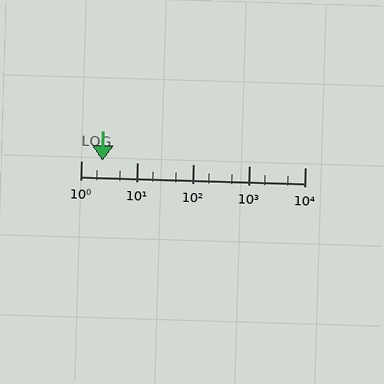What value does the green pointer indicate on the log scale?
The pointer indicates approximately 2.4.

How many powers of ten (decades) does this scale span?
The scale spans 4 decades, from 1 to 10000.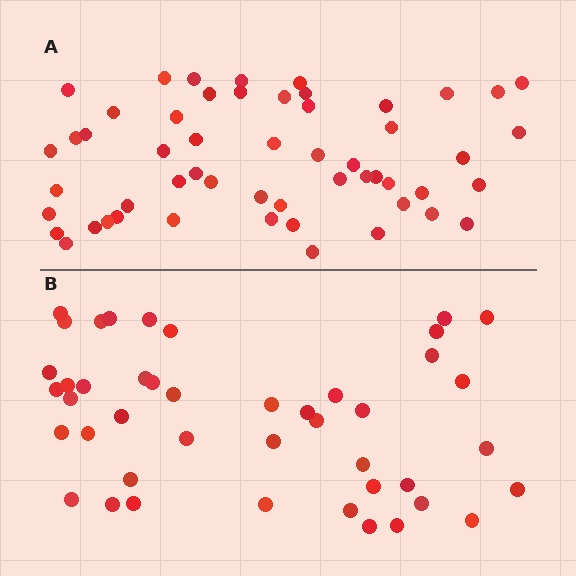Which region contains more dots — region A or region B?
Region A (the top region) has more dots.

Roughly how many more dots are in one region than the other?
Region A has roughly 10 or so more dots than region B.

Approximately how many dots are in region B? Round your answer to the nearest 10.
About 40 dots. (The exact count is 44, which rounds to 40.)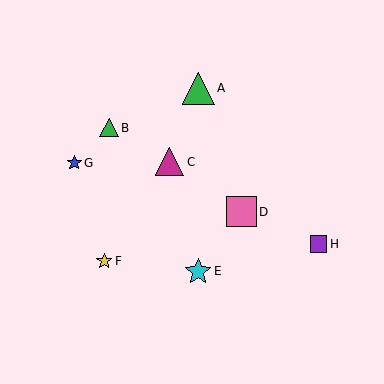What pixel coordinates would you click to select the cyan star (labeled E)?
Click at (198, 271) to select the cyan star E.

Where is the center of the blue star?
The center of the blue star is at (74, 163).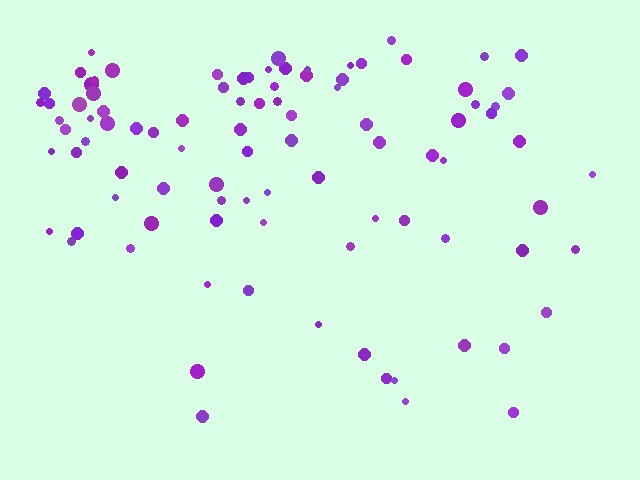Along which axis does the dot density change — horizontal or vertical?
Vertical.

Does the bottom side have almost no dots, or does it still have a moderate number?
Still a moderate number, just noticeably fewer than the top.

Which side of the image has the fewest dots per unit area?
The bottom.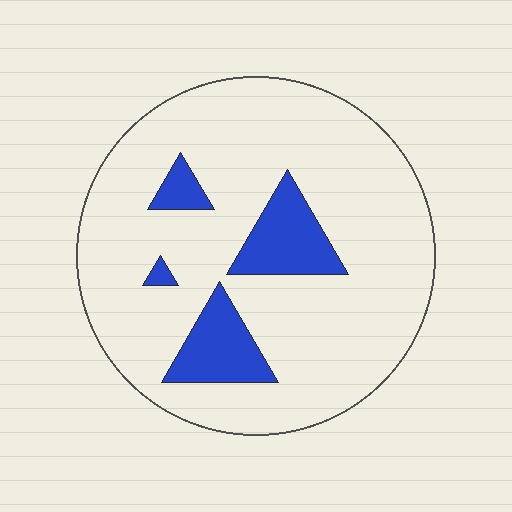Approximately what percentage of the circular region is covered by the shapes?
Approximately 15%.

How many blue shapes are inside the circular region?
4.